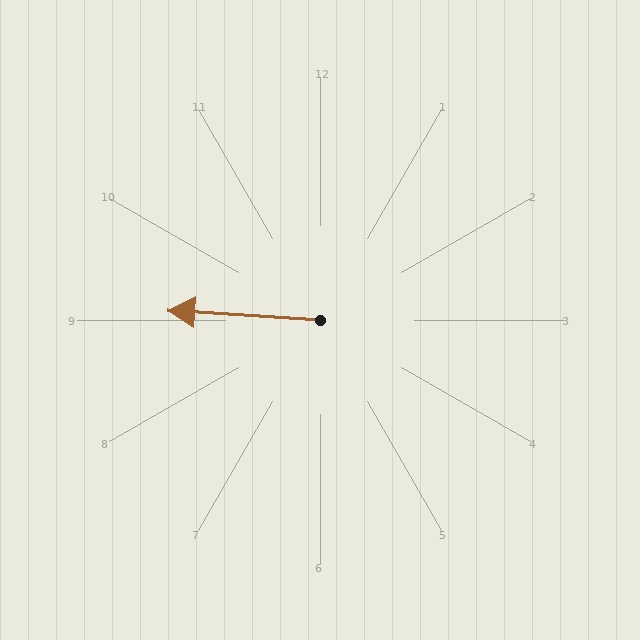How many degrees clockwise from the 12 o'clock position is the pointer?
Approximately 274 degrees.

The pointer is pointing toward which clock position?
Roughly 9 o'clock.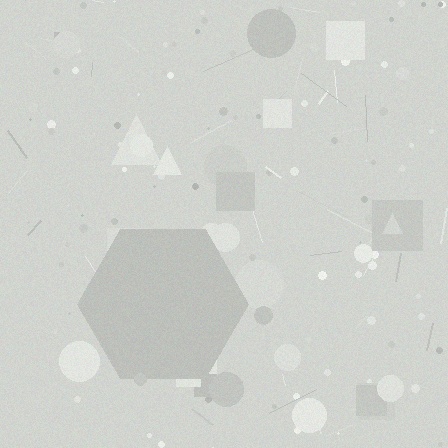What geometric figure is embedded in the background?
A hexagon is embedded in the background.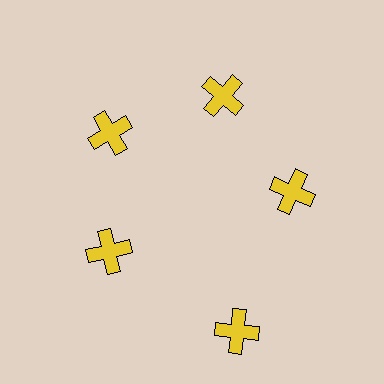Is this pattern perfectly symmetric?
No. The 5 yellow crosses are arranged in a ring, but one element near the 5 o'clock position is pushed outward from the center, breaking the 5-fold rotational symmetry.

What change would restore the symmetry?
The symmetry would be restored by moving it inward, back onto the ring so that all 5 crosses sit at equal angles and equal distance from the center.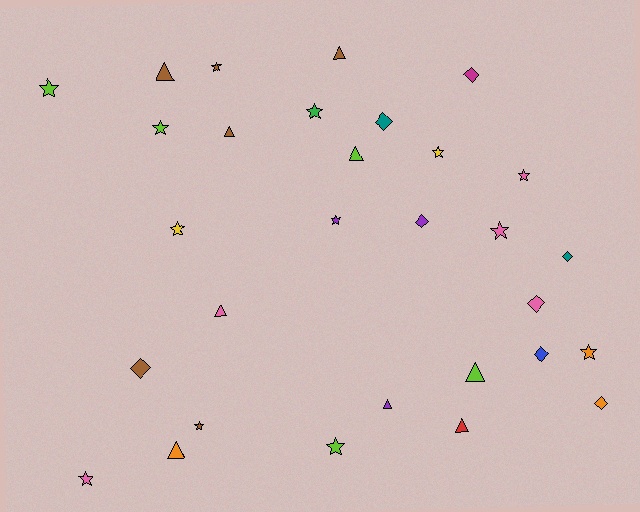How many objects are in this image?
There are 30 objects.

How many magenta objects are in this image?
There is 1 magenta object.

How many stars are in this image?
There are 13 stars.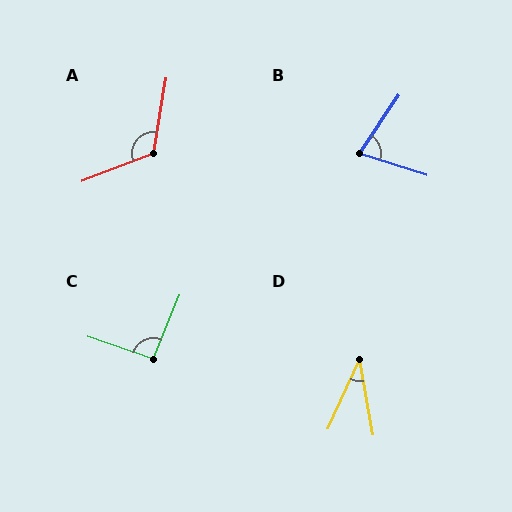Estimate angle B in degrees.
Approximately 74 degrees.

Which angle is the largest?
A, at approximately 120 degrees.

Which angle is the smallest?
D, at approximately 35 degrees.